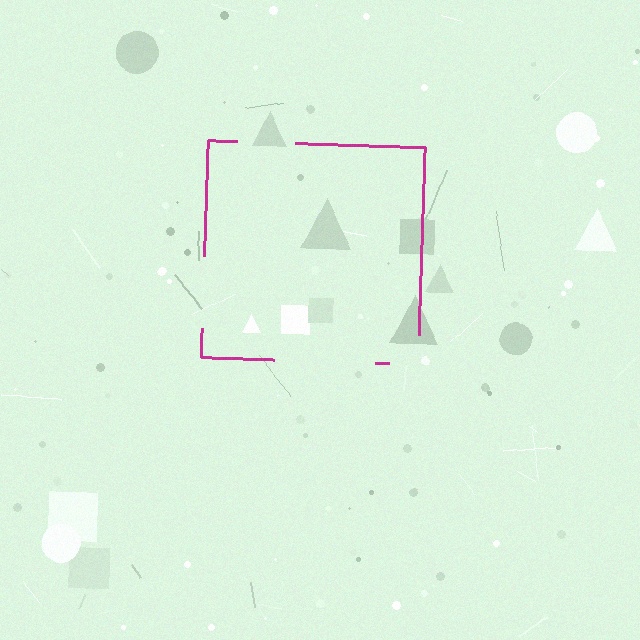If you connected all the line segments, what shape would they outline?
They would outline a square.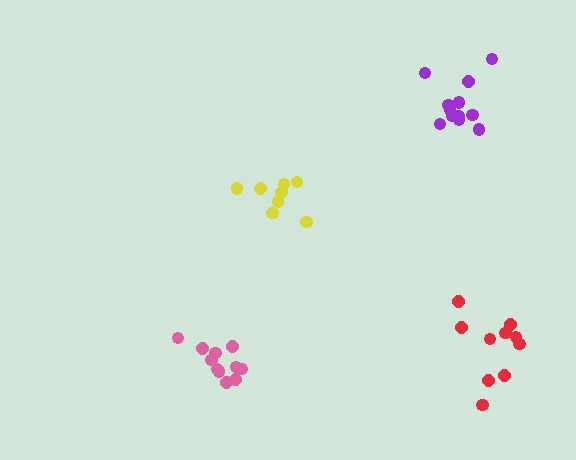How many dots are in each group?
Group 1: 10 dots, Group 2: 8 dots, Group 3: 11 dots, Group 4: 12 dots (41 total).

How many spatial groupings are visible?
There are 4 spatial groupings.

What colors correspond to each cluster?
The clusters are colored: red, yellow, pink, purple.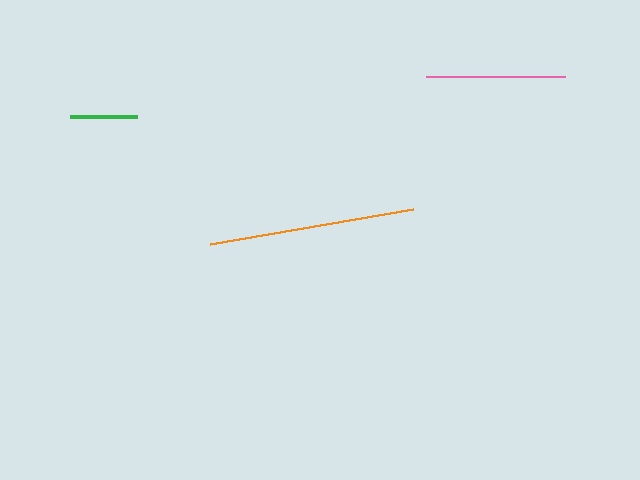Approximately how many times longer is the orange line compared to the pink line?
The orange line is approximately 1.5 times the length of the pink line.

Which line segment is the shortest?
The green line is the shortest at approximately 67 pixels.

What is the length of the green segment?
The green segment is approximately 67 pixels long.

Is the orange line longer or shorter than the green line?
The orange line is longer than the green line.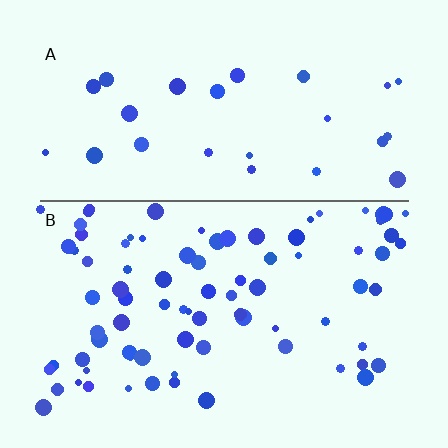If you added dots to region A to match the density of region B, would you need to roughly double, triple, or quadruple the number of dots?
Approximately triple.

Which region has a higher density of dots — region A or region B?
B (the bottom).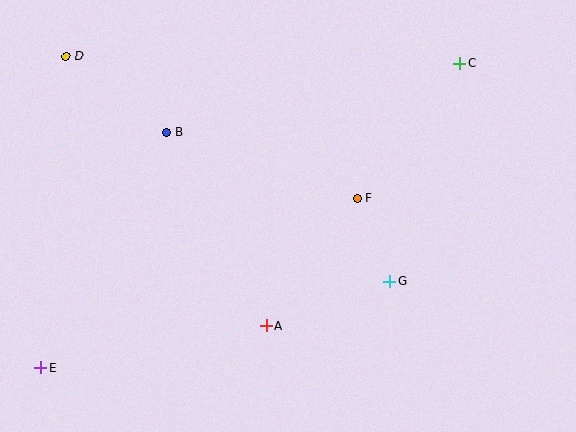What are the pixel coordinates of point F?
Point F is at (357, 198).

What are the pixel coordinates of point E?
Point E is at (40, 367).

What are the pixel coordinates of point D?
Point D is at (66, 56).